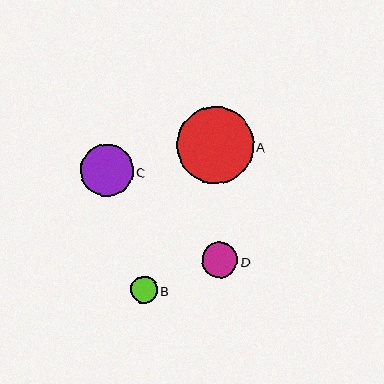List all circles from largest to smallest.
From largest to smallest: A, C, D, B.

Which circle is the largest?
Circle A is the largest with a size of approximately 77 pixels.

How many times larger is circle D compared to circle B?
Circle D is approximately 1.3 times the size of circle B.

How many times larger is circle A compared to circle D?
Circle A is approximately 2.2 times the size of circle D.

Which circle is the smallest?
Circle B is the smallest with a size of approximately 27 pixels.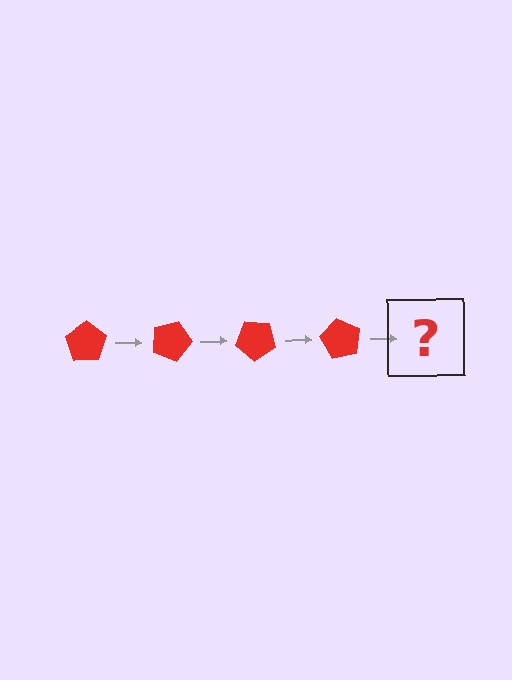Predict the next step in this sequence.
The next step is a red pentagon rotated 80 degrees.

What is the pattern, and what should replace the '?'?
The pattern is that the pentagon rotates 20 degrees each step. The '?' should be a red pentagon rotated 80 degrees.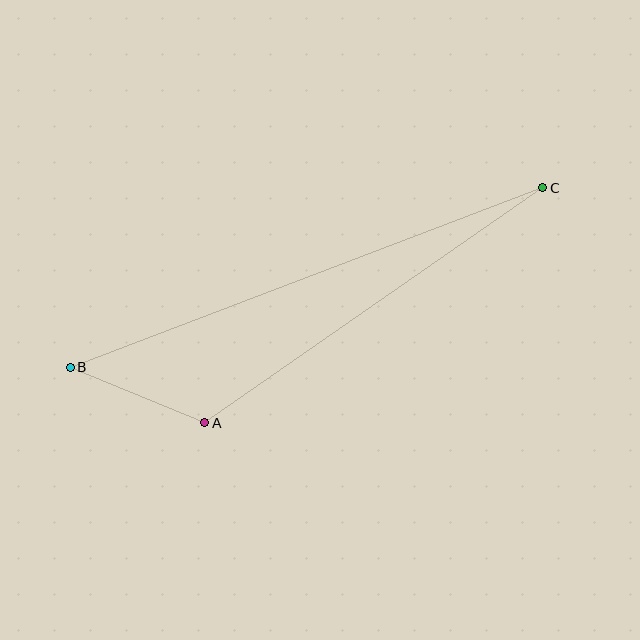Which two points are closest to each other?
Points A and B are closest to each other.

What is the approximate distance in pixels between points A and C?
The distance between A and C is approximately 411 pixels.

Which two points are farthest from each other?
Points B and C are farthest from each other.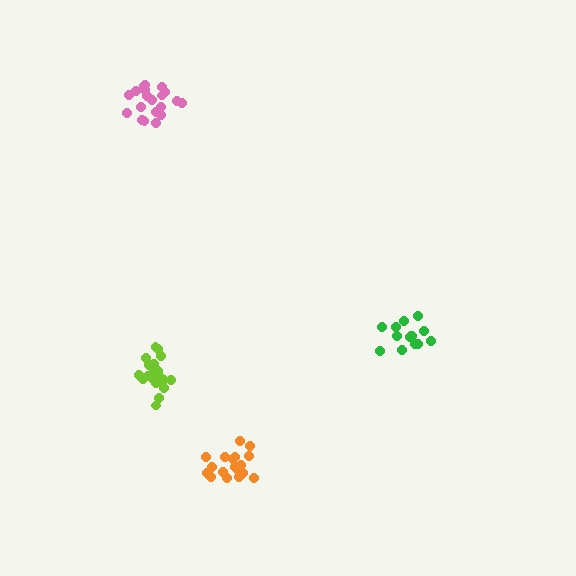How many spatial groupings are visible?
There are 4 spatial groupings.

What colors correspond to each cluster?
The clusters are colored: pink, lime, green, orange.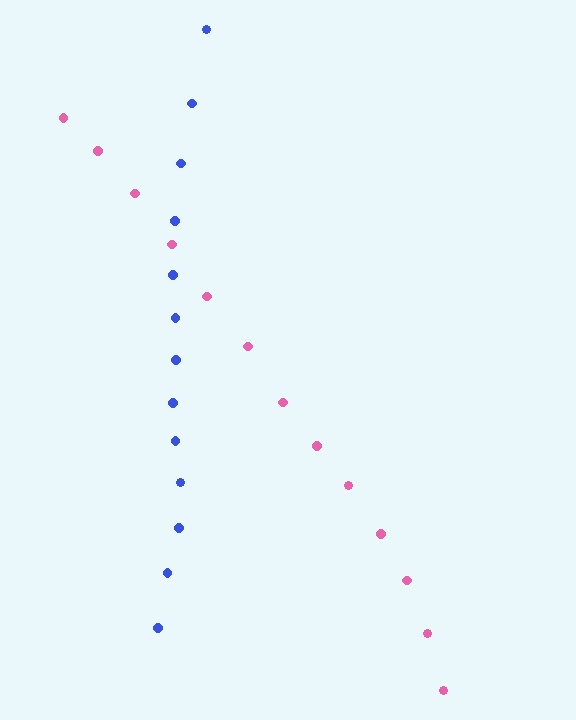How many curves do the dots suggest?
There are 2 distinct paths.